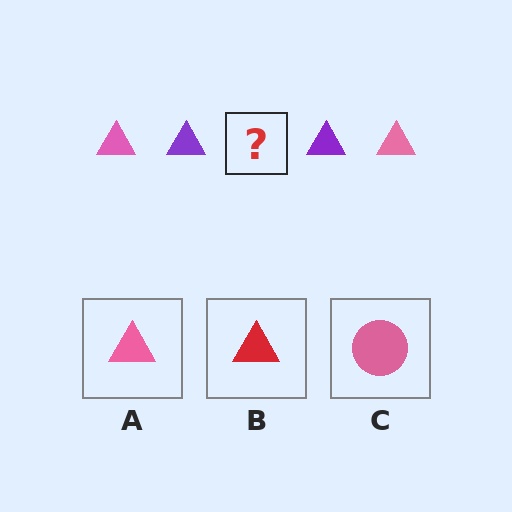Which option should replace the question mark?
Option A.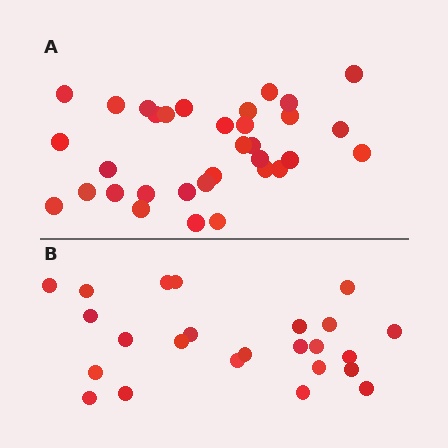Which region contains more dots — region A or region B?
Region A (the top region) has more dots.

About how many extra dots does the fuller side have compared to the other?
Region A has roughly 8 or so more dots than region B.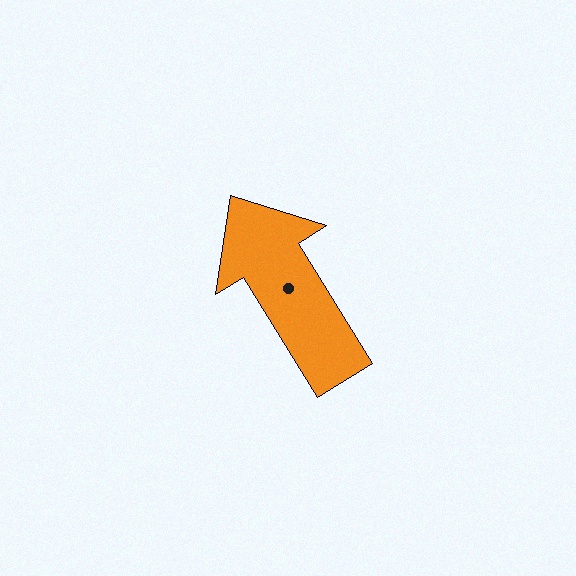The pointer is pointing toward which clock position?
Roughly 11 o'clock.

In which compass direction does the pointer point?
Northwest.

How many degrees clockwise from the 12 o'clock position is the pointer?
Approximately 328 degrees.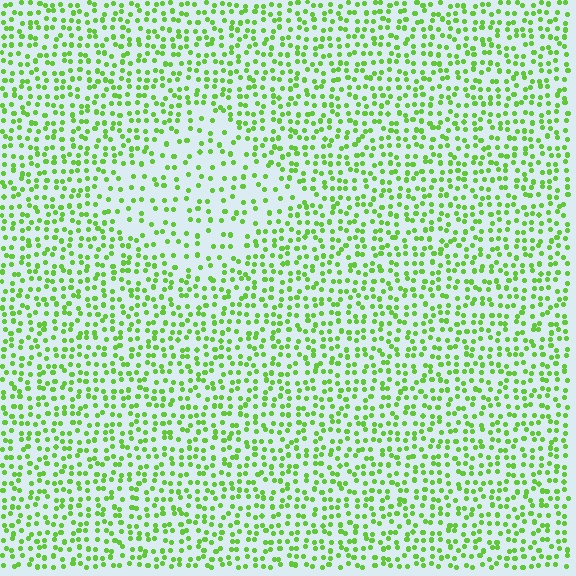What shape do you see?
I see a diamond.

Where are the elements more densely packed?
The elements are more densely packed outside the diamond boundary.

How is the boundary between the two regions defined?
The boundary is defined by a change in element density (approximately 1.8x ratio). All elements are the same color, size, and shape.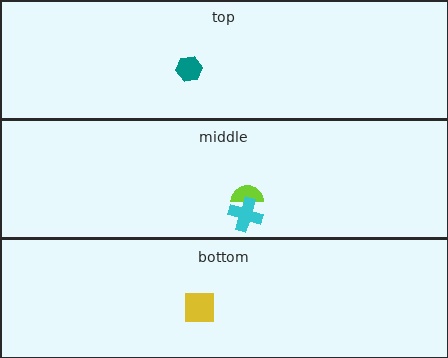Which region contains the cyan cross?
The middle region.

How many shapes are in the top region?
1.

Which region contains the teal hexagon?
The top region.